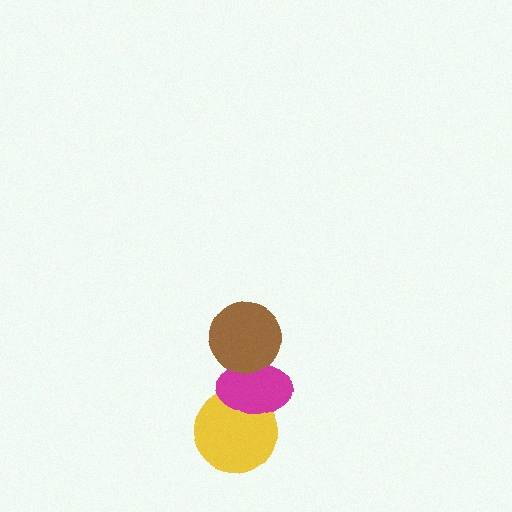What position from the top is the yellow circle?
The yellow circle is 3rd from the top.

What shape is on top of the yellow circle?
The magenta ellipse is on top of the yellow circle.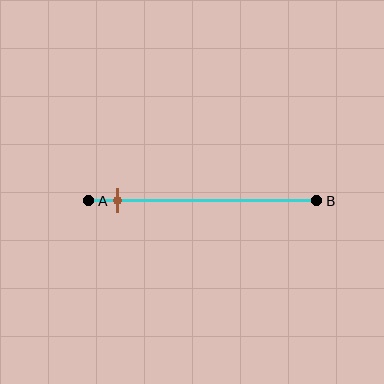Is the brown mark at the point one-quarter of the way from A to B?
No, the mark is at about 15% from A, not at the 25% one-quarter point.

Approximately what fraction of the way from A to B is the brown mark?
The brown mark is approximately 15% of the way from A to B.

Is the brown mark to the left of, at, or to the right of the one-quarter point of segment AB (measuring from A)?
The brown mark is to the left of the one-quarter point of segment AB.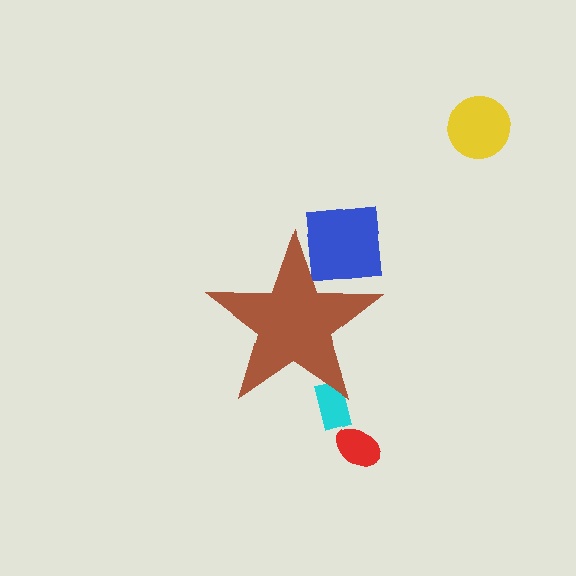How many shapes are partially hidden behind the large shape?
2 shapes are partially hidden.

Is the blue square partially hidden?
Yes, the blue square is partially hidden behind the brown star.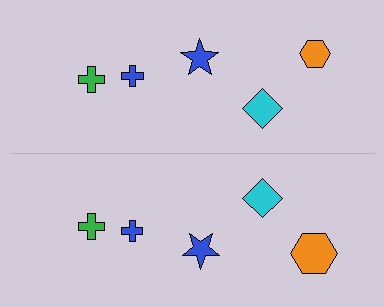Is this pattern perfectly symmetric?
No, the pattern is not perfectly symmetric. The orange hexagon on the bottom side has a different size than its mirror counterpart.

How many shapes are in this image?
There are 10 shapes in this image.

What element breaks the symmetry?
The orange hexagon on the bottom side has a different size than its mirror counterpart.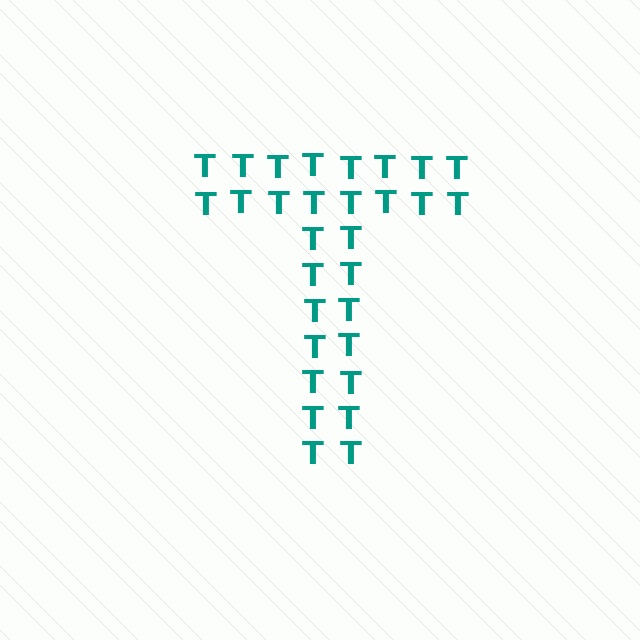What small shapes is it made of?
It is made of small letter T's.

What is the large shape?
The large shape is the letter T.